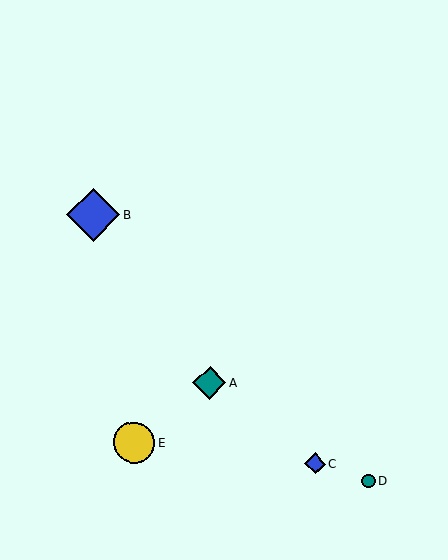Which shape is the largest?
The blue diamond (labeled B) is the largest.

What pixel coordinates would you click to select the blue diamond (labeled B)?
Click at (94, 215) to select the blue diamond B.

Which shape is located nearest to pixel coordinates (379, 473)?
The teal circle (labeled D) at (368, 481) is nearest to that location.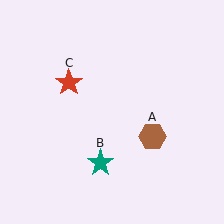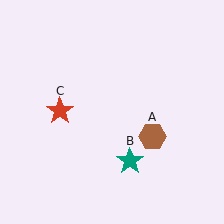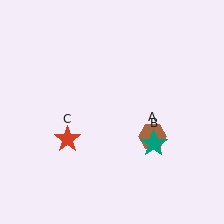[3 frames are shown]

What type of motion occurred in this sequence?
The teal star (object B), red star (object C) rotated counterclockwise around the center of the scene.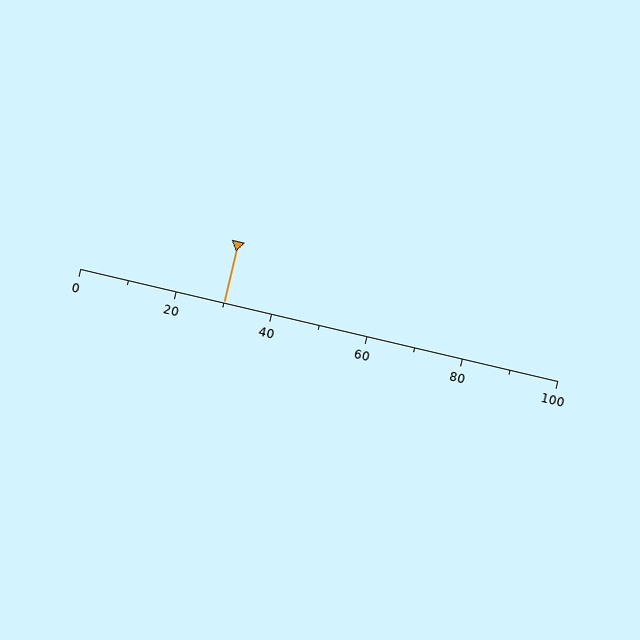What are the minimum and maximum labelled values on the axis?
The axis runs from 0 to 100.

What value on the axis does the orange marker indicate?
The marker indicates approximately 30.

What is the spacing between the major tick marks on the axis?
The major ticks are spaced 20 apart.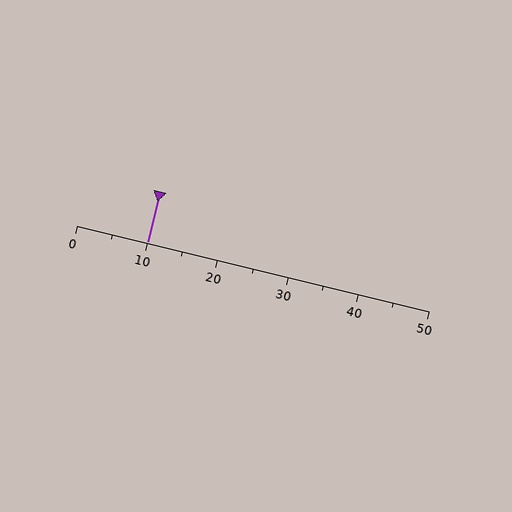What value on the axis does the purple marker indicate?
The marker indicates approximately 10.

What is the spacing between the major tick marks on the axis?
The major ticks are spaced 10 apart.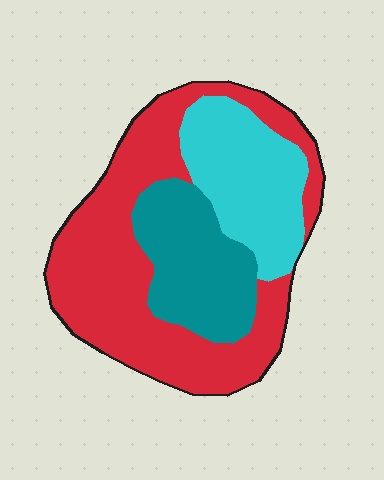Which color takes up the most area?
Red, at roughly 55%.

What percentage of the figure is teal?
Teal covers roughly 25% of the figure.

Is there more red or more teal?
Red.